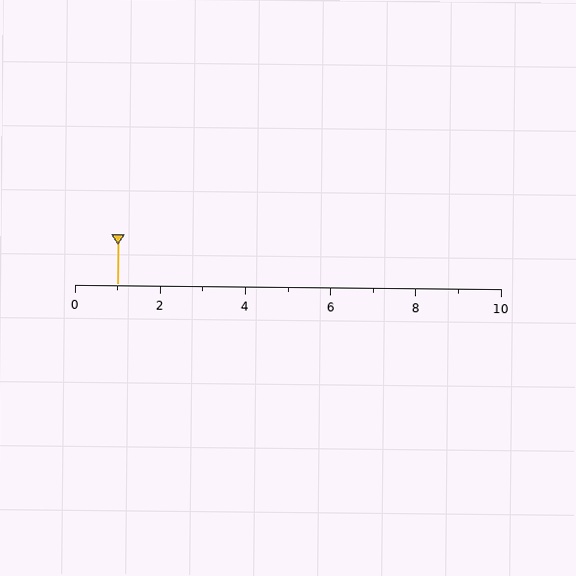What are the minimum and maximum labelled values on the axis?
The axis runs from 0 to 10.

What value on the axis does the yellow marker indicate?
The marker indicates approximately 1.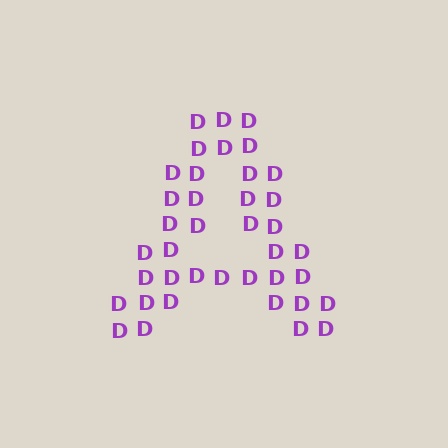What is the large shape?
The large shape is the letter A.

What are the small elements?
The small elements are letter D's.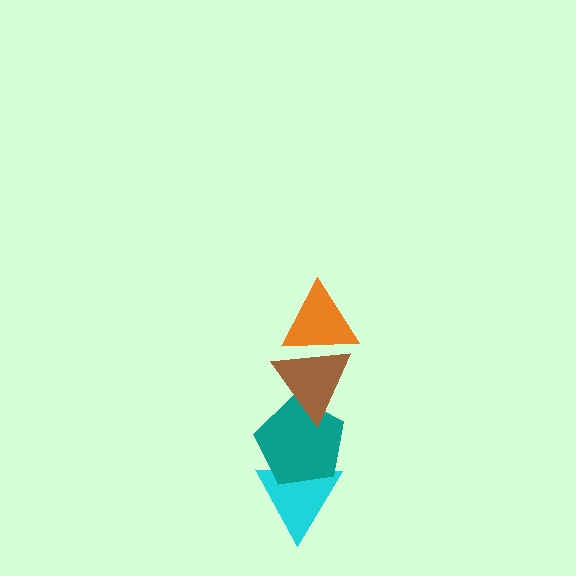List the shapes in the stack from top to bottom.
From top to bottom: the orange triangle, the brown triangle, the teal pentagon, the cyan triangle.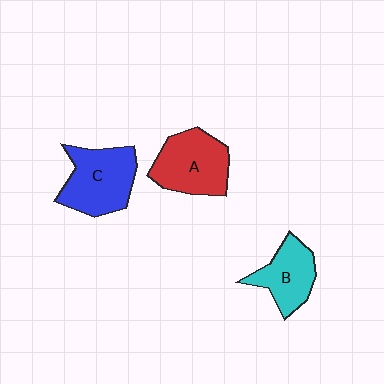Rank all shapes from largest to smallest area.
From largest to smallest: C (blue), A (red), B (cyan).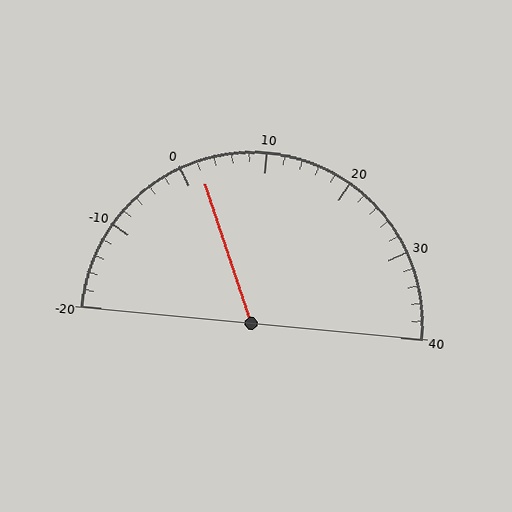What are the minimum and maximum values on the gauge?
The gauge ranges from -20 to 40.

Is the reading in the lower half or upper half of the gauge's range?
The reading is in the lower half of the range (-20 to 40).